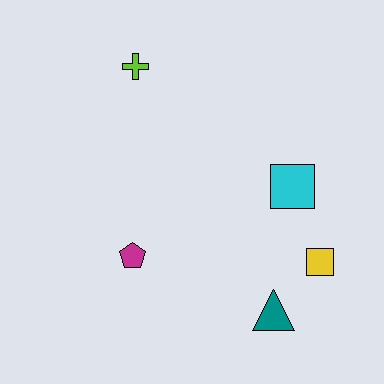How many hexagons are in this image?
There are no hexagons.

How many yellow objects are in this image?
There is 1 yellow object.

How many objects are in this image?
There are 5 objects.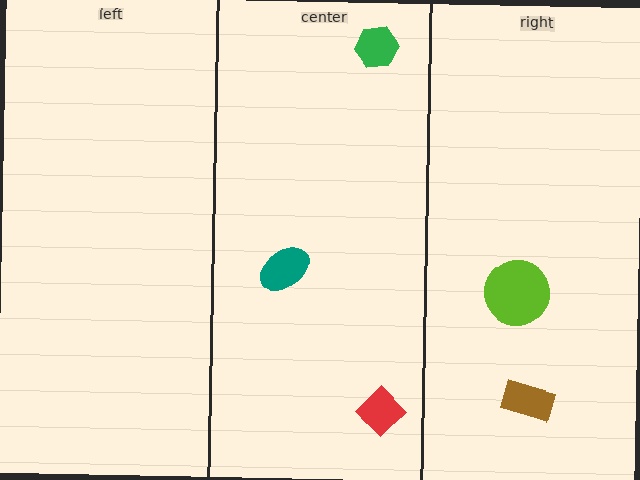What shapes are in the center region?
The green hexagon, the teal ellipse, the red diamond.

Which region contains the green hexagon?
The center region.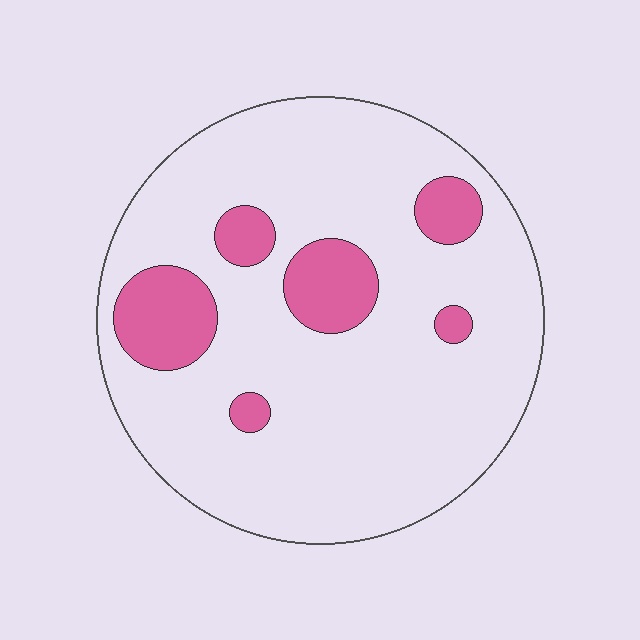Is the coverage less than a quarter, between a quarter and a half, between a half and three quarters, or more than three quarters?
Less than a quarter.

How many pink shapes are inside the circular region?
6.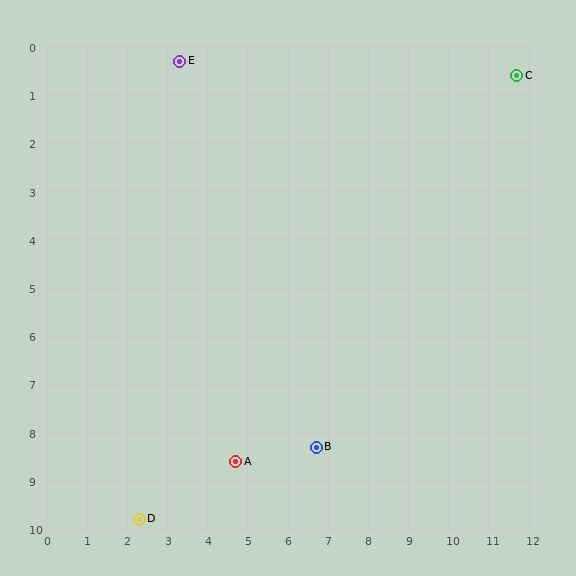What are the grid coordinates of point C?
Point C is at approximately (11.7, 0.6).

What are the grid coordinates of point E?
Point E is at approximately (3.3, 0.3).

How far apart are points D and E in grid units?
Points D and E are about 9.6 grid units apart.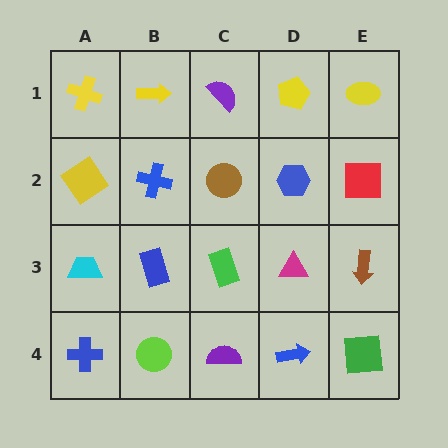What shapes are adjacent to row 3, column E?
A red square (row 2, column E), a green square (row 4, column E), a magenta triangle (row 3, column D).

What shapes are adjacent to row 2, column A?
A yellow cross (row 1, column A), a cyan trapezoid (row 3, column A), a blue cross (row 2, column B).